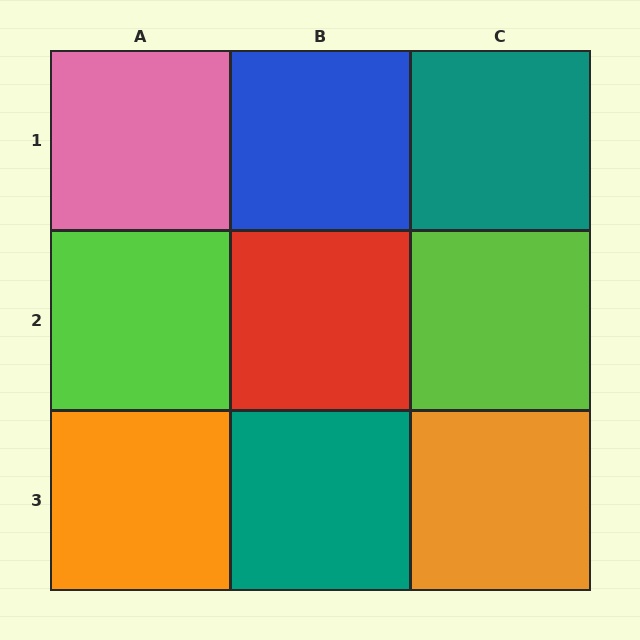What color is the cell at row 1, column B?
Blue.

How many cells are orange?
2 cells are orange.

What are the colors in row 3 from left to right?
Orange, teal, orange.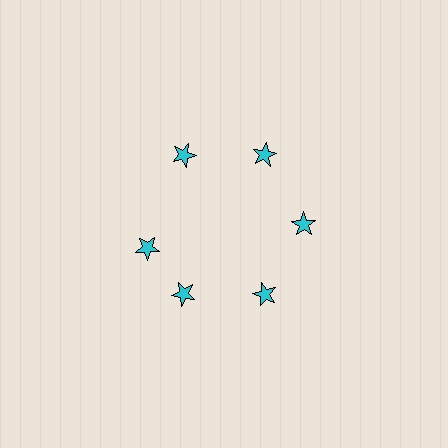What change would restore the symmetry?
The symmetry would be restored by rotating it back into even spacing with its neighbors so that all 6 stars sit at equal angles and equal distance from the center.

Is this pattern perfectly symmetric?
No. The 6 cyan stars are arranged in a ring, but one element near the 9 o'clock position is rotated out of alignment along the ring, breaking the 6-fold rotational symmetry.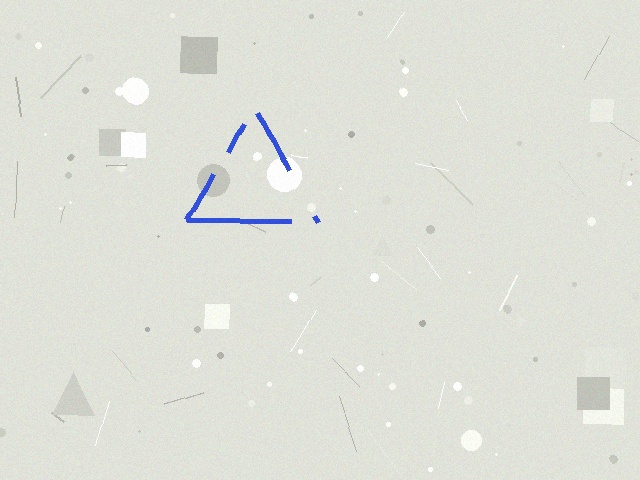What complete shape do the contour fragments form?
The contour fragments form a triangle.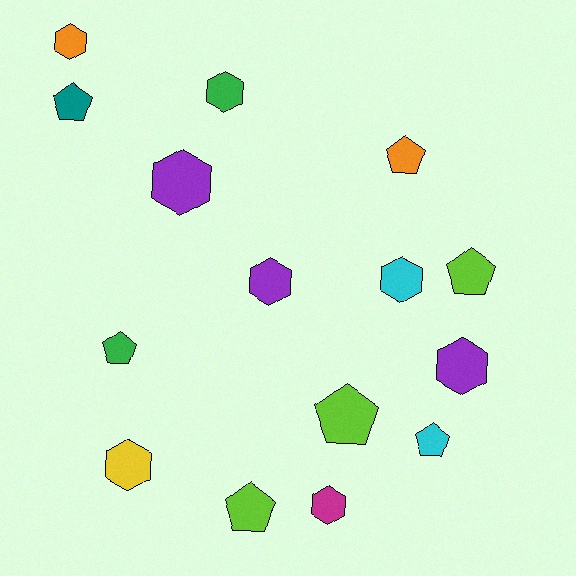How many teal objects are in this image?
There is 1 teal object.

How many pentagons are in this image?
There are 7 pentagons.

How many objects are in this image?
There are 15 objects.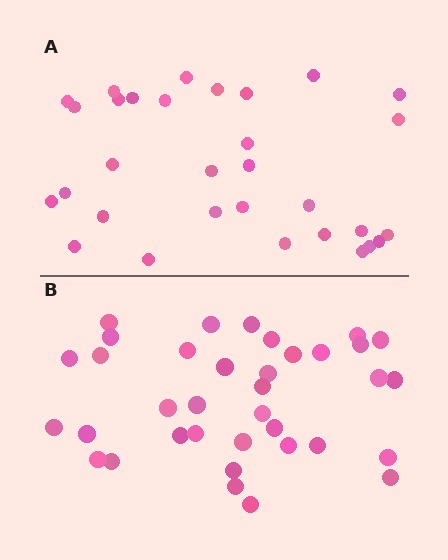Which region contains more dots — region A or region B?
Region B (the bottom region) has more dots.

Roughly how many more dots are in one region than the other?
Region B has about 5 more dots than region A.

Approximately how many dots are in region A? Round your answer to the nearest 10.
About 30 dots. (The exact count is 31, which rounds to 30.)